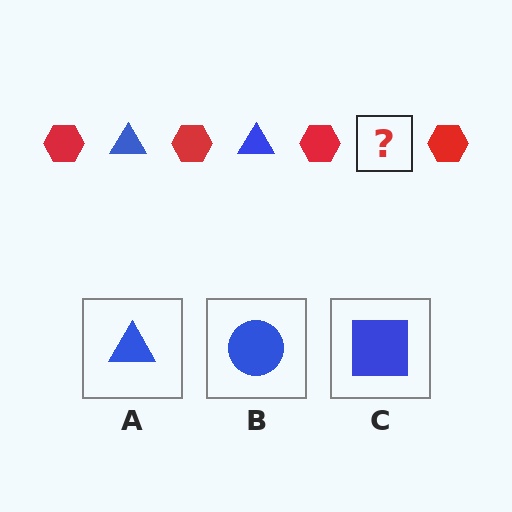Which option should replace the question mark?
Option A.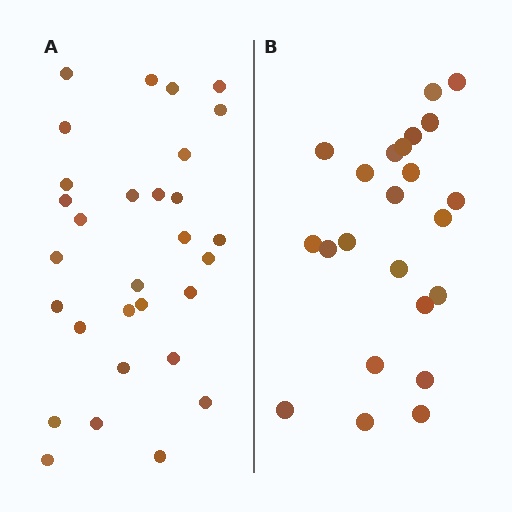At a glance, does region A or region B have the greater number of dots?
Region A (the left region) has more dots.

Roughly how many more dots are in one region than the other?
Region A has roughly 8 or so more dots than region B.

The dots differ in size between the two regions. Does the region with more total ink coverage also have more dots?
No. Region B has more total ink coverage because its dots are larger, but region A actually contains more individual dots. Total area can be misleading — the number of items is what matters here.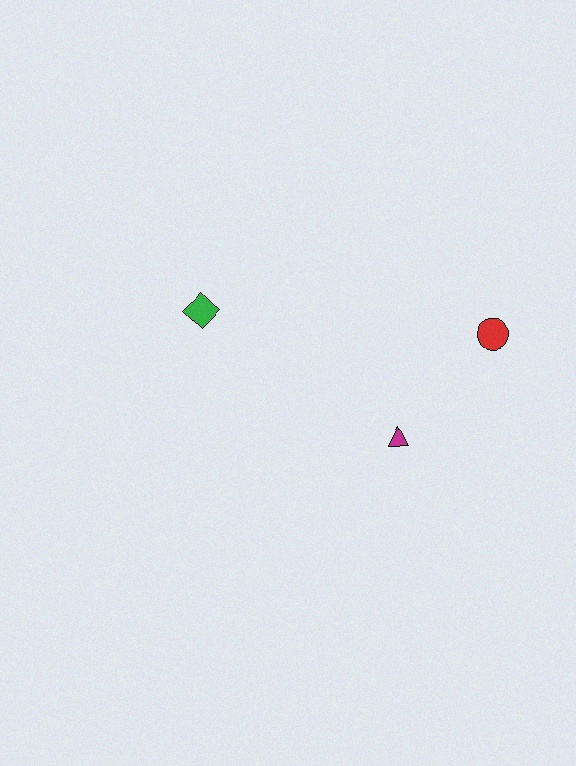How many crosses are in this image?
There are no crosses.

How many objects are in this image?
There are 3 objects.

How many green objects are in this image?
There is 1 green object.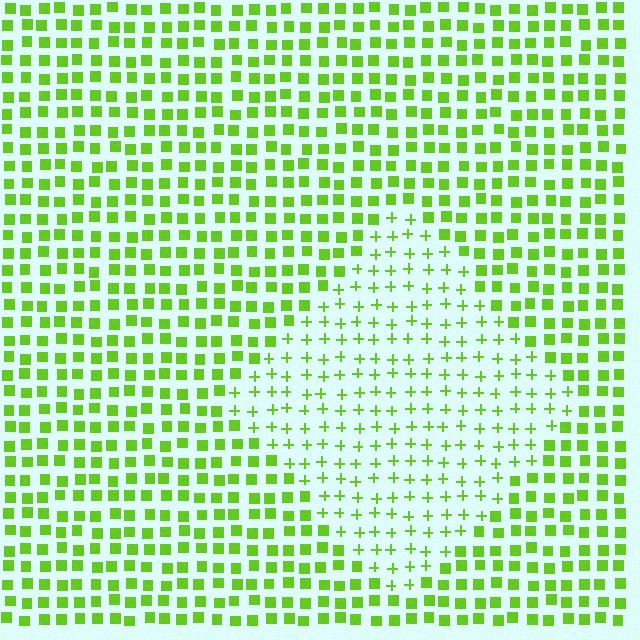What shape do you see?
I see a diamond.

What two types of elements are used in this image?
The image uses plus signs inside the diamond region and squares outside it.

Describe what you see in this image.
The image is filled with small lime elements arranged in a uniform grid. A diamond-shaped region contains plus signs, while the surrounding area contains squares. The boundary is defined purely by the change in element shape.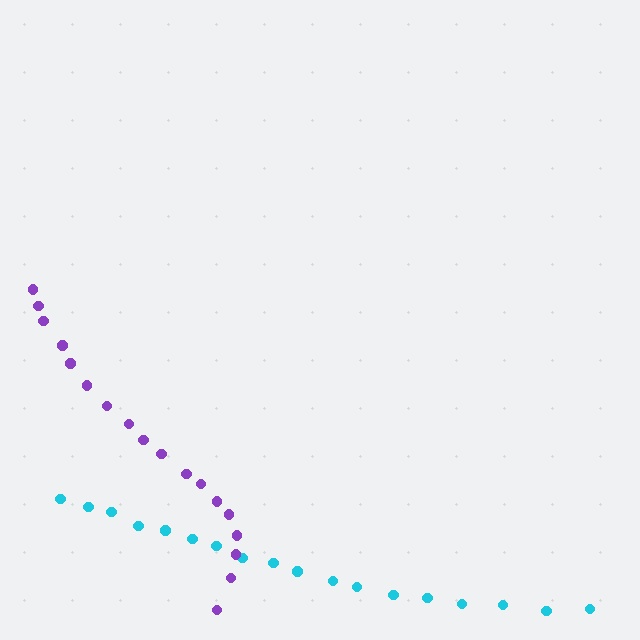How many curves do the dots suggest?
There are 2 distinct paths.